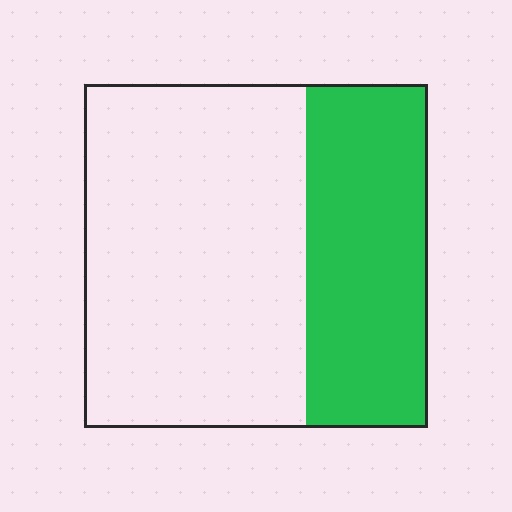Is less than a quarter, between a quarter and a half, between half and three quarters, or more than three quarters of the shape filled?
Between a quarter and a half.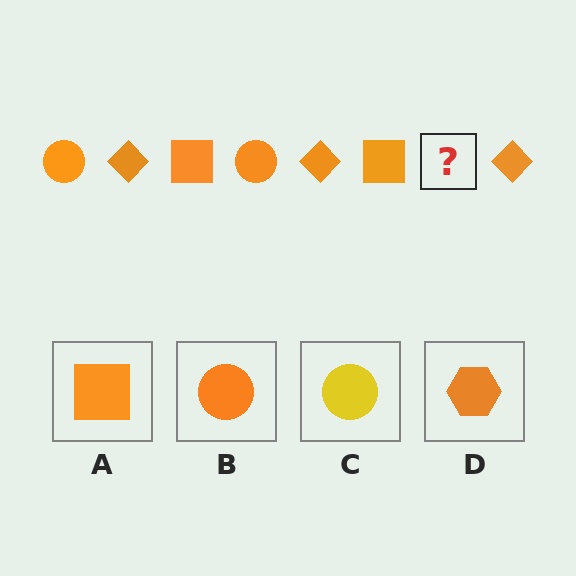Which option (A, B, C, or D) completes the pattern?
B.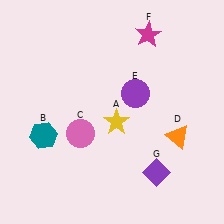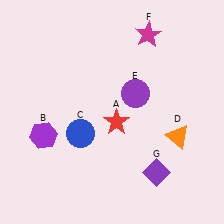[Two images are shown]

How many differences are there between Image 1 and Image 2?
There are 3 differences between the two images.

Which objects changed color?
A changed from yellow to red. B changed from teal to purple. C changed from pink to blue.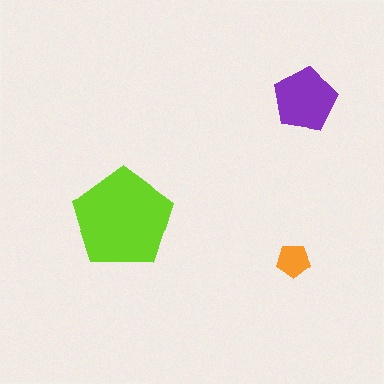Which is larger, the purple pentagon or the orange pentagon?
The purple one.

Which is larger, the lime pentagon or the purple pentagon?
The lime one.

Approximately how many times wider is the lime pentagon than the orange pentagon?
About 3 times wider.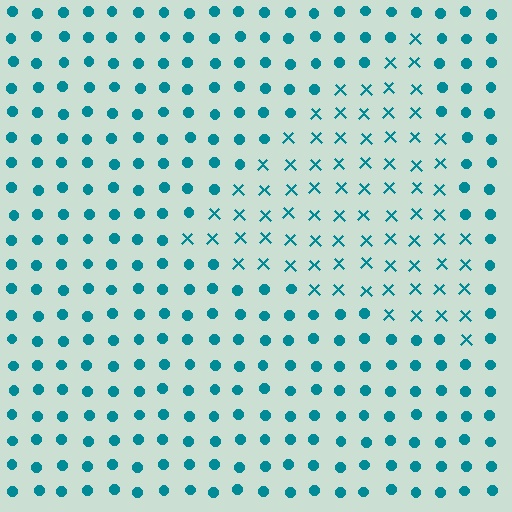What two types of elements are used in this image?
The image uses X marks inside the triangle region and circles outside it.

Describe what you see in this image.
The image is filled with small teal elements arranged in a uniform grid. A triangle-shaped region contains X marks, while the surrounding area contains circles. The boundary is defined purely by the change in element shape.